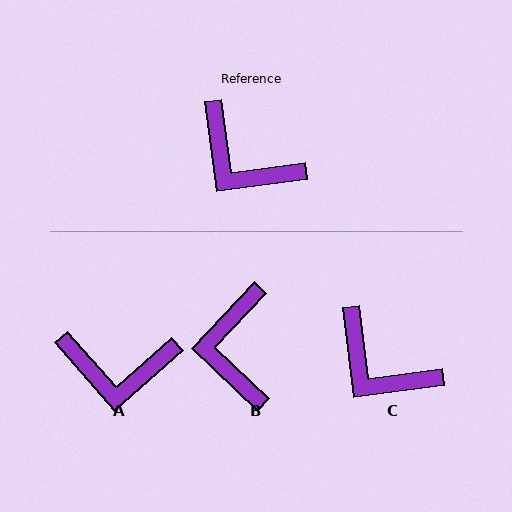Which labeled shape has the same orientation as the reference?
C.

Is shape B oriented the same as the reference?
No, it is off by about 51 degrees.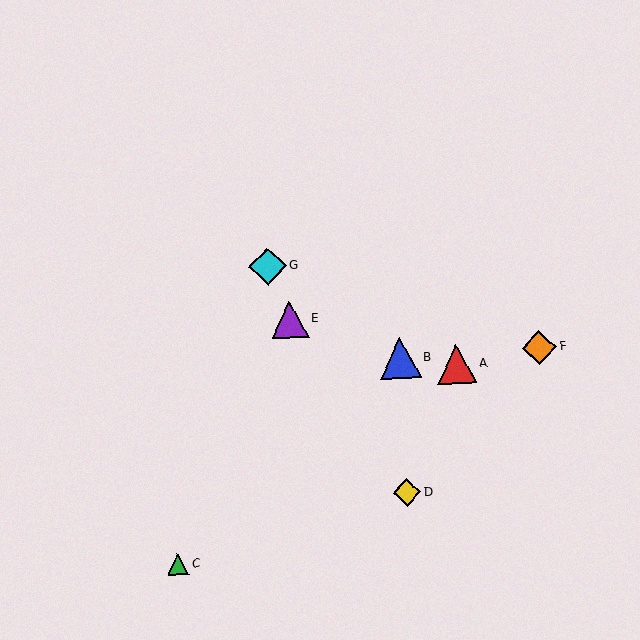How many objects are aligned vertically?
2 objects (B, D) are aligned vertically.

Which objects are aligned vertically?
Objects B, D are aligned vertically.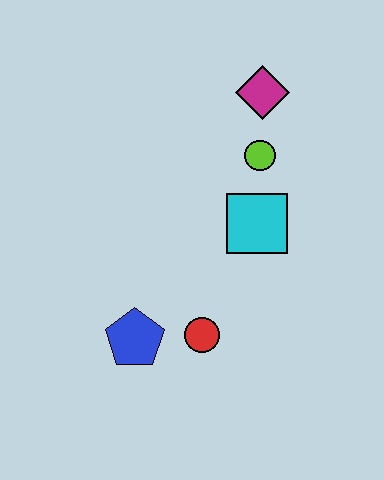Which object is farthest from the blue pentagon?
The magenta diamond is farthest from the blue pentagon.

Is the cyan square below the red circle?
No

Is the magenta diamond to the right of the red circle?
Yes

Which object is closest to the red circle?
The blue pentagon is closest to the red circle.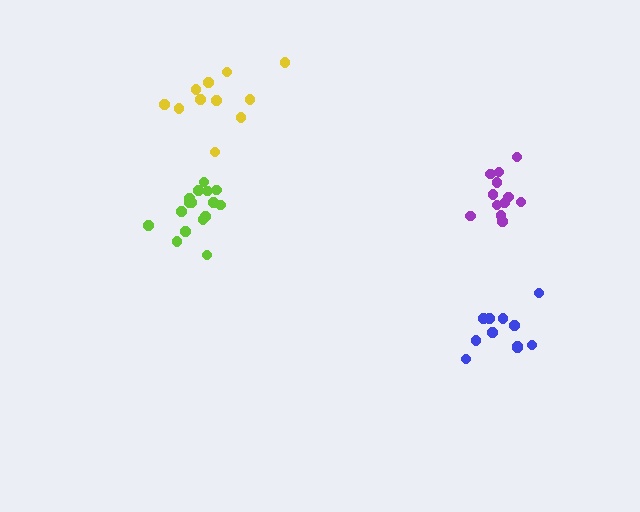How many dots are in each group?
Group 1: 16 dots, Group 2: 11 dots, Group 3: 12 dots, Group 4: 11 dots (50 total).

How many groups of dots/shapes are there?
There are 4 groups.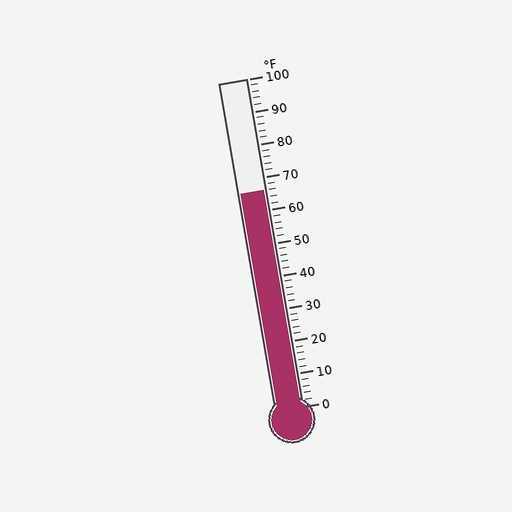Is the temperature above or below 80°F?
The temperature is below 80°F.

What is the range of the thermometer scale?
The thermometer scale ranges from 0°F to 100°F.